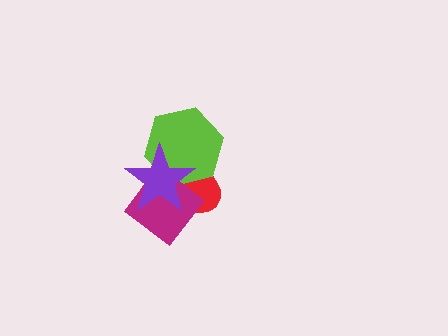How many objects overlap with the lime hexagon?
3 objects overlap with the lime hexagon.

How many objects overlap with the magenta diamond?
3 objects overlap with the magenta diamond.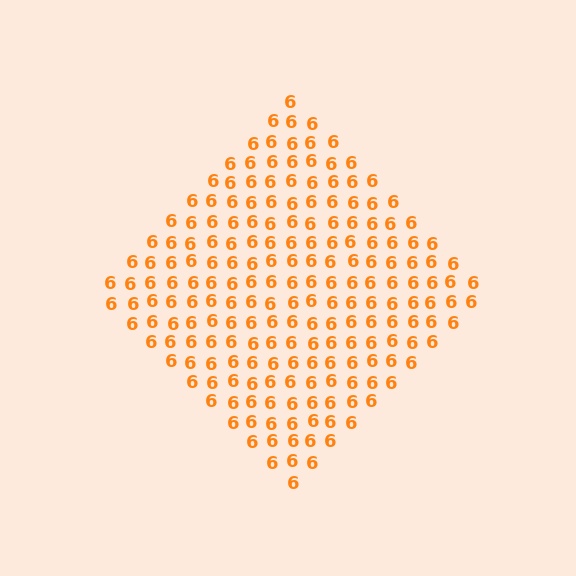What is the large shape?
The large shape is a diamond.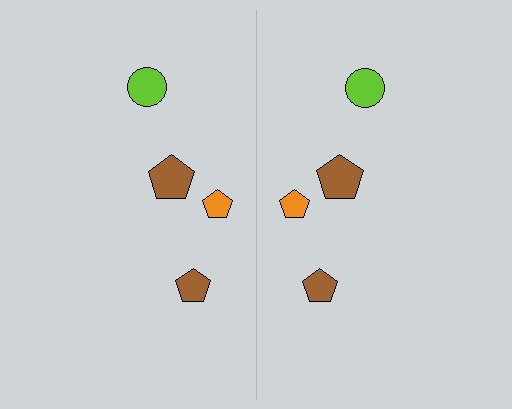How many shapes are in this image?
There are 8 shapes in this image.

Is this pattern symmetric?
Yes, this pattern has bilateral (reflection) symmetry.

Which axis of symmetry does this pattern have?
The pattern has a vertical axis of symmetry running through the center of the image.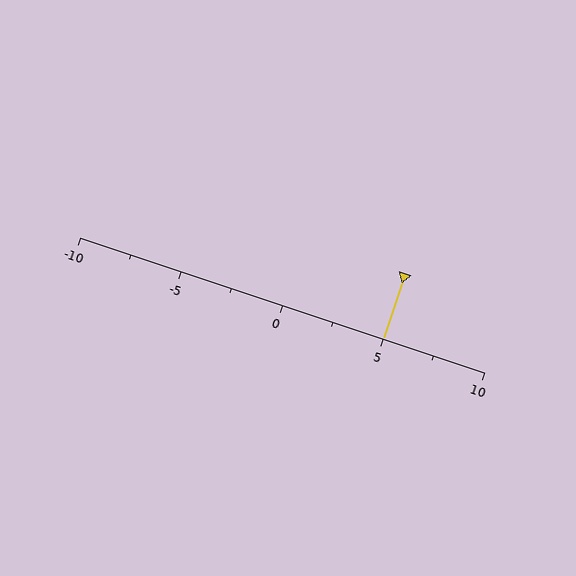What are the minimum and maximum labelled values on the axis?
The axis runs from -10 to 10.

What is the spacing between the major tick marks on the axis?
The major ticks are spaced 5 apart.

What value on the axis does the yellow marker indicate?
The marker indicates approximately 5.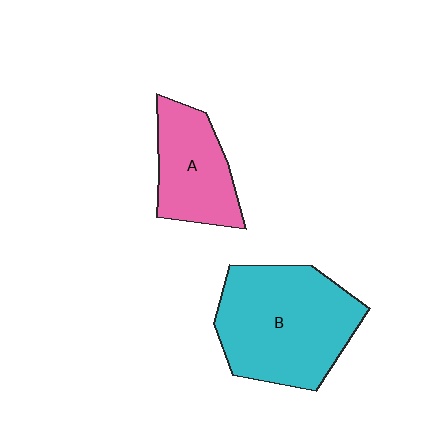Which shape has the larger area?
Shape B (cyan).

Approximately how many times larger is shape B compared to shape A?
Approximately 1.7 times.